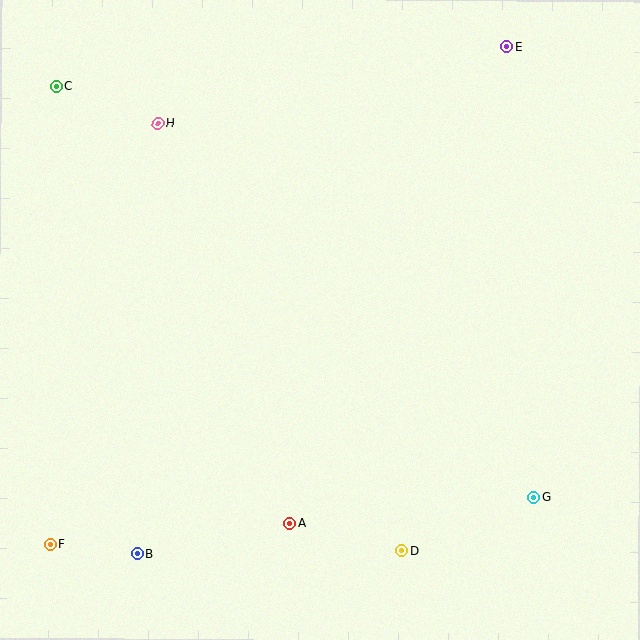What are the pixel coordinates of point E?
Point E is at (507, 47).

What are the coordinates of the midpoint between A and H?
The midpoint between A and H is at (224, 323).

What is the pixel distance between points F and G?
The distance between F and G is 485 pixels.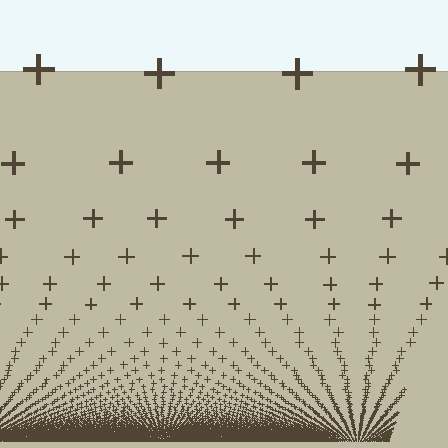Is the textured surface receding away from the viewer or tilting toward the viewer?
The surface appears to tilt toward the viewer. Texture elements get larger and sparser toward the top.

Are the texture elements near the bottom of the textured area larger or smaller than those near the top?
Smaller. The gradient is inverted — elements near the bottom are smaller and denser.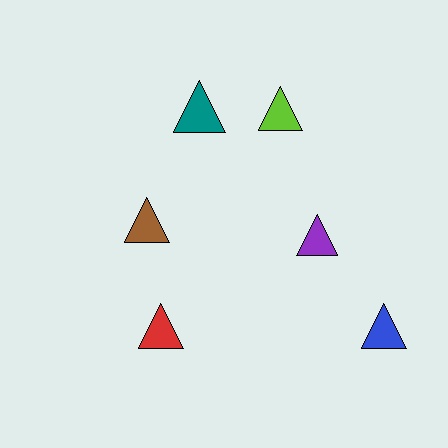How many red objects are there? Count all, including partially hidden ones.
There is 1 red object.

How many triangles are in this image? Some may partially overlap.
There are 6 triangles.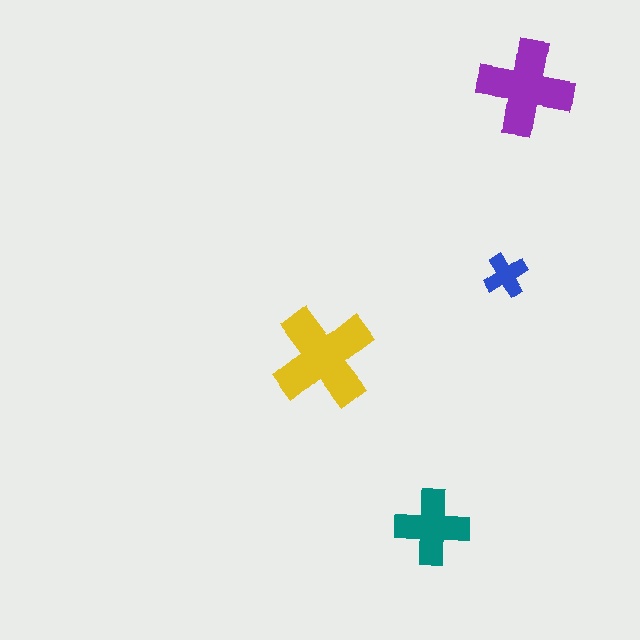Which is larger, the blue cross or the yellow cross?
The yellow one.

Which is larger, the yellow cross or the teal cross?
The yellow one.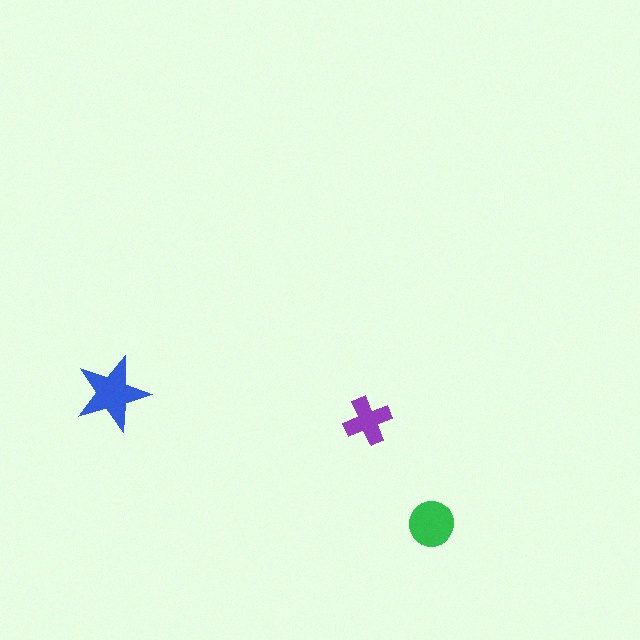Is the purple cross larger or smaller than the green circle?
Smaller.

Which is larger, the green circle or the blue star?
The blue star.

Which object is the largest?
The blue star.